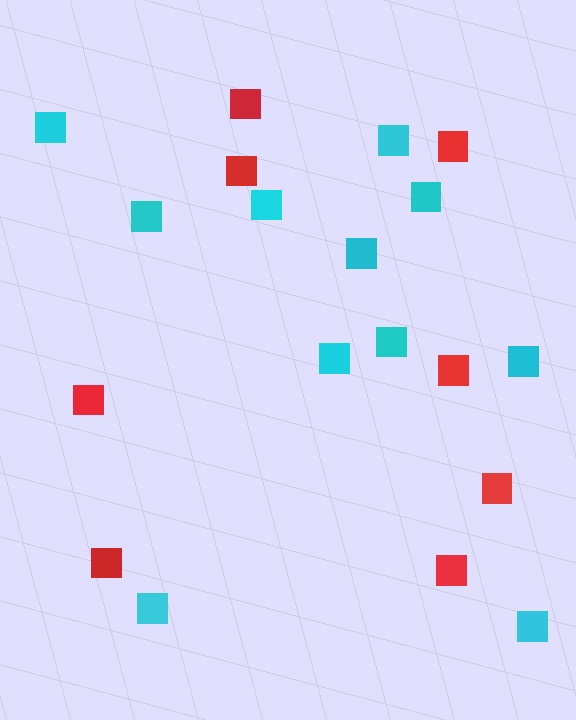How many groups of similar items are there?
There are 2 groups: one group of cyan squares (11) and one group of red squares (8).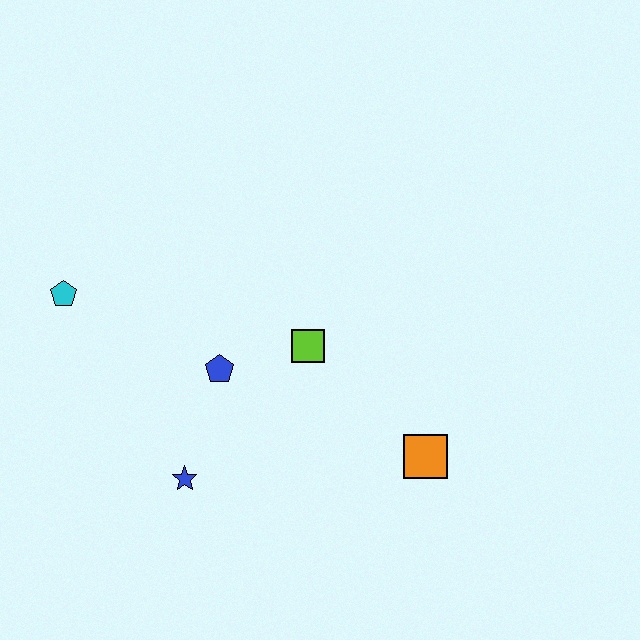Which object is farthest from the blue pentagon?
The orange square is farthest from the blue pentagon.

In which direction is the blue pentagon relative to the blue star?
The blue pentagon is above the blue star.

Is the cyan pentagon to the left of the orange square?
Yes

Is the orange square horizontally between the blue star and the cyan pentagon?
No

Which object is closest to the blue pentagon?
The lime square is closest to the blue pentagon.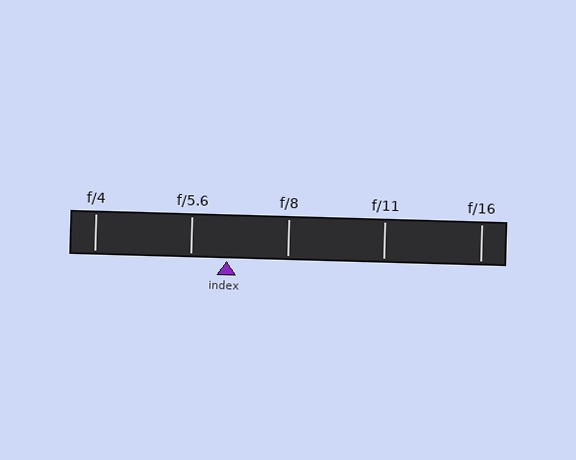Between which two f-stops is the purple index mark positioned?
The index mark is between f/5.6 and f/8.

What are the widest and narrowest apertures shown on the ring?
The widest aperture shown is f/4 and the narrowest is f/16.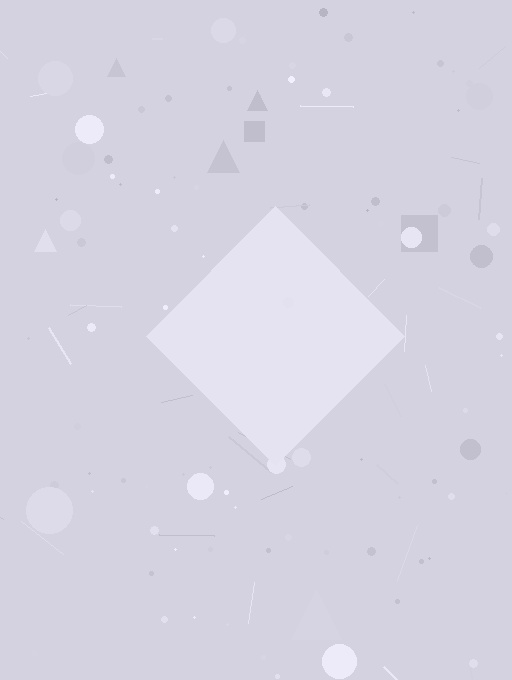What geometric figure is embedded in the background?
A diamond is embedded in the background.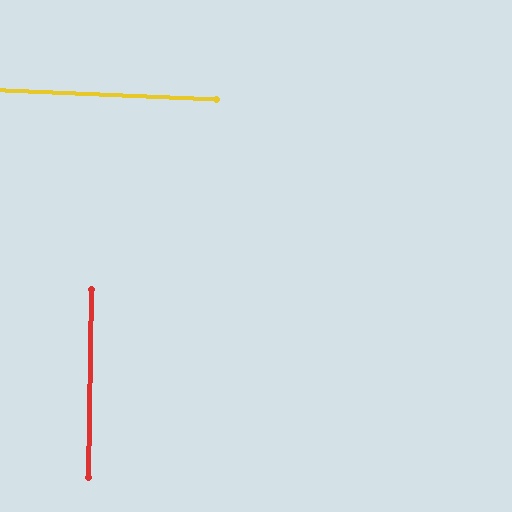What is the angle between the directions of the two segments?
Approximately 89 degrees.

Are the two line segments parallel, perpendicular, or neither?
Perpendicular — they meet at approximately 89°.